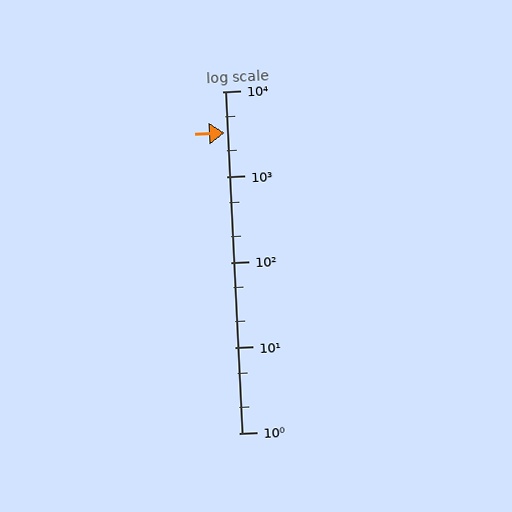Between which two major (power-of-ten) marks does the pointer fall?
The pointer is between 1000 and 10000.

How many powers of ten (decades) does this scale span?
The scale spans 4 decades, from 1 to 10000.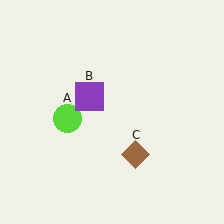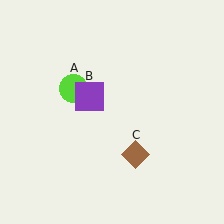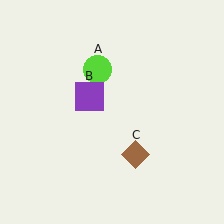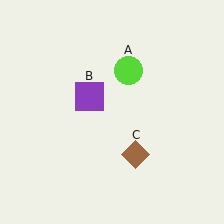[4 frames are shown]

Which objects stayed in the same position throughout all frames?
Purple square (object B) and brown diamond (object C) remained stationary.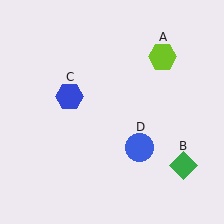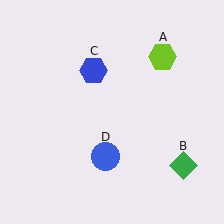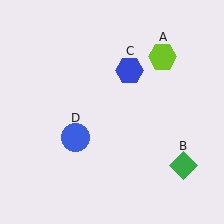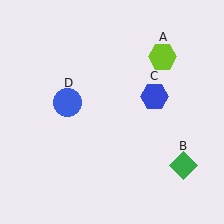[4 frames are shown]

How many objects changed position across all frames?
2 objects changed position: blue hexagon (object C), blue circle (object D).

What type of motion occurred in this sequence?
The blue hexagon (object C), blue circle (object D) rotated clockwise around the center of the scene.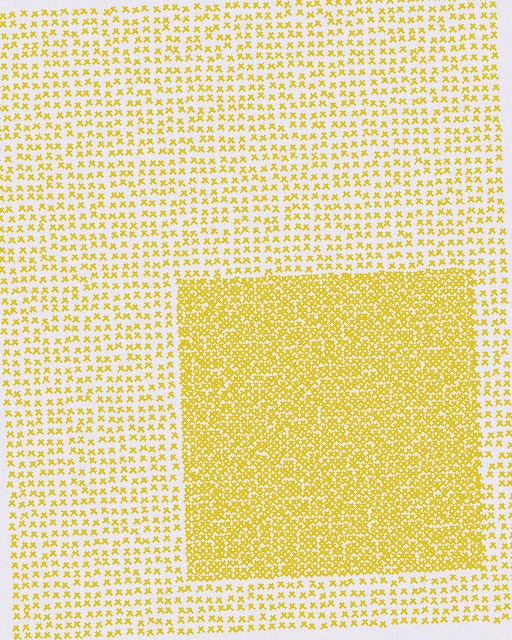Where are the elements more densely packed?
The elements are more densely packed inside the rectangle boundary.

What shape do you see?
I see a rectangle.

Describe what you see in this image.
The image contains small yellow elements arranged at two different densities. A rectangle-shaped region is visible where the elements are more densely packed than the surrounding area.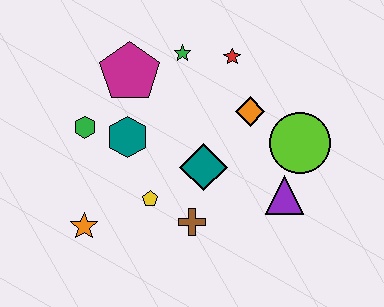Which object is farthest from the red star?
The orange star is farthest from the red star.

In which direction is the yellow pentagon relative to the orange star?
The yellow pentagon is to the right of the orange star.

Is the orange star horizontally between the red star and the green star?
No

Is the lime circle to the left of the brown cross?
No